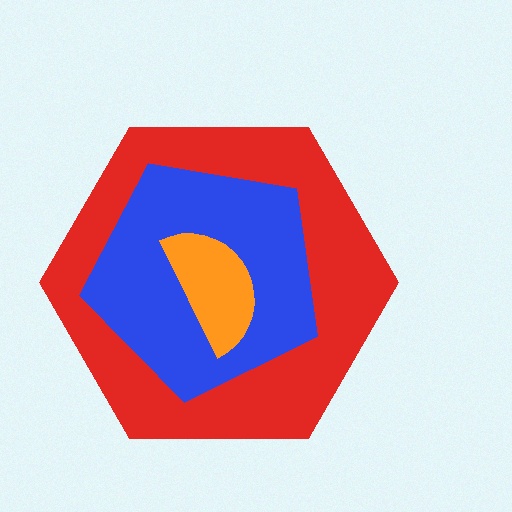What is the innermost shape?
The orange semicircle.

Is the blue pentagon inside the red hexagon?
Yes.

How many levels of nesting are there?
3.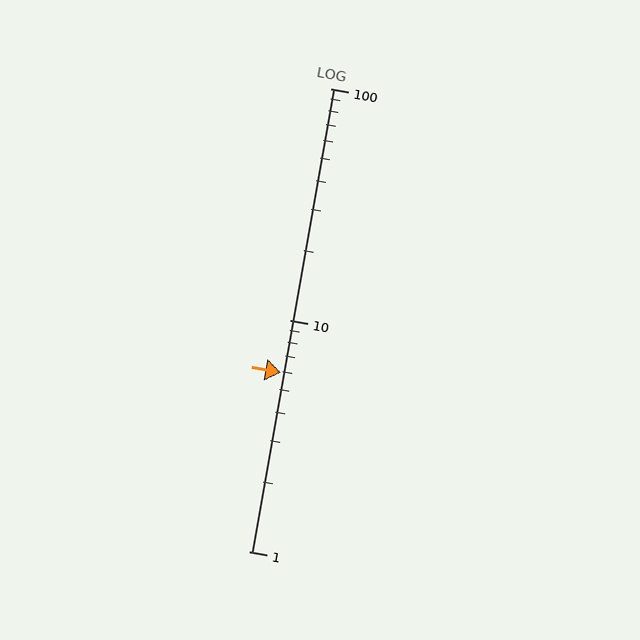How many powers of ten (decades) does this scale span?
The scale spans 2 decades, from 1 to 100.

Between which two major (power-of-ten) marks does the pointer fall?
The pointer is between 1 and 10.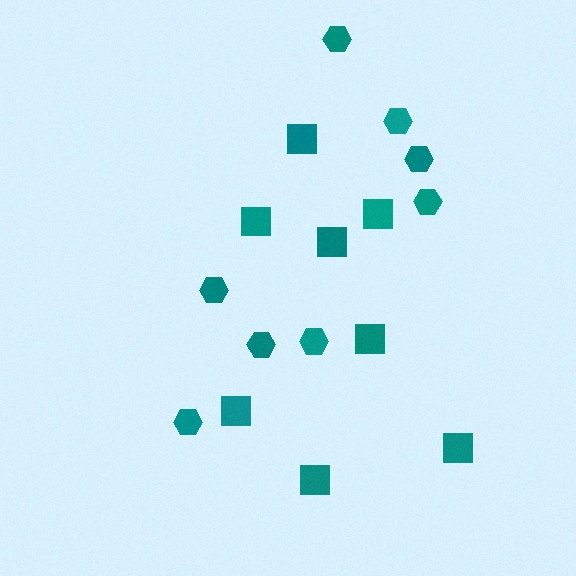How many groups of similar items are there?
There are 2 groups: one group of squares (8) and one group of hexagons (8).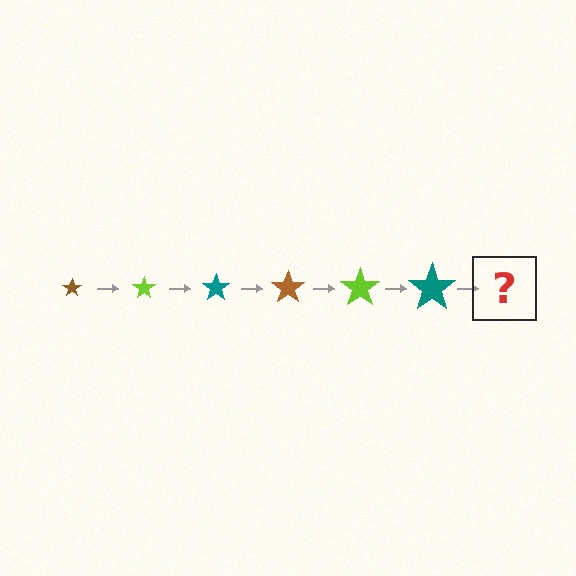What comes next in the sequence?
The next element should be a brown star, larger than the previous one.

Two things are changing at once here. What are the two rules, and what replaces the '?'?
The two rules are that the star grows larger each step and the color cycles through brown, lime, and teal. The '?' should be a brown star, larger than the previous one.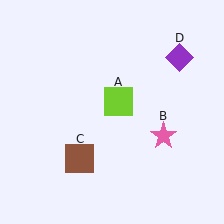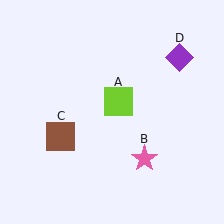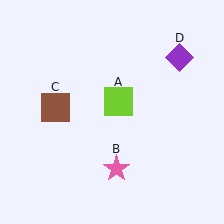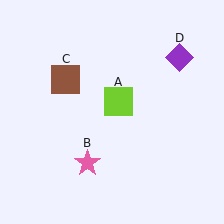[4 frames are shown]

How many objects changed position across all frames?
2 objects changed position: pink star (object B), brown square (object C).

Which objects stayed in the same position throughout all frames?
Lime square (object A) and purple diamond (object D) remained stationary.